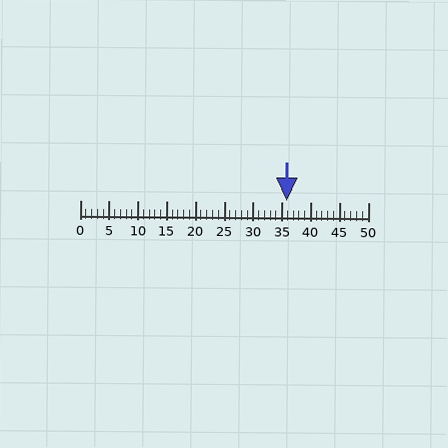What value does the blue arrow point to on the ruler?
The blue arrow points to approximately 36.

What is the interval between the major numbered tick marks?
The major tick marks are spaced 5 units apart.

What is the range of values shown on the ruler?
The ruler shows values from 0 to 50.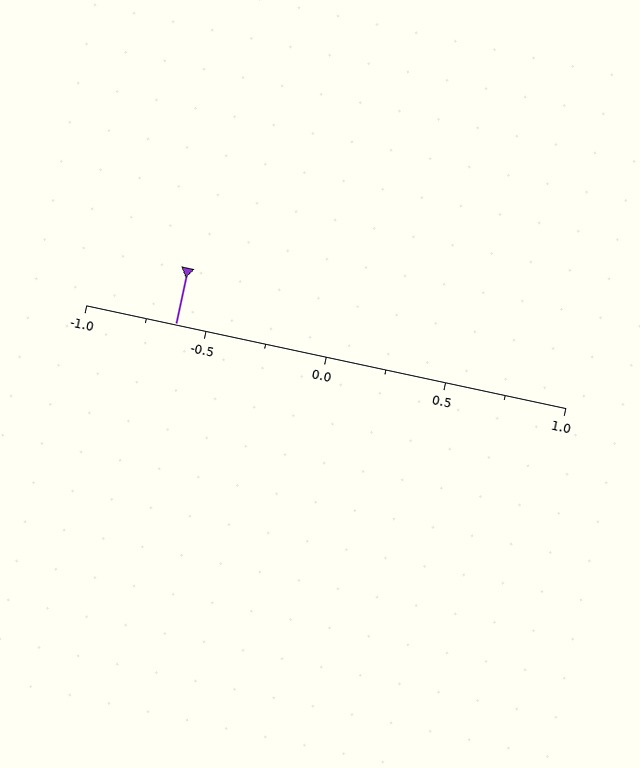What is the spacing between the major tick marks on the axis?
The major ticks are spaced 0.5 apart.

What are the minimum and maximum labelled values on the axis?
The axis runs from -1.0 to 1.0.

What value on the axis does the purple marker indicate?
The marker indicates approximately -0.62.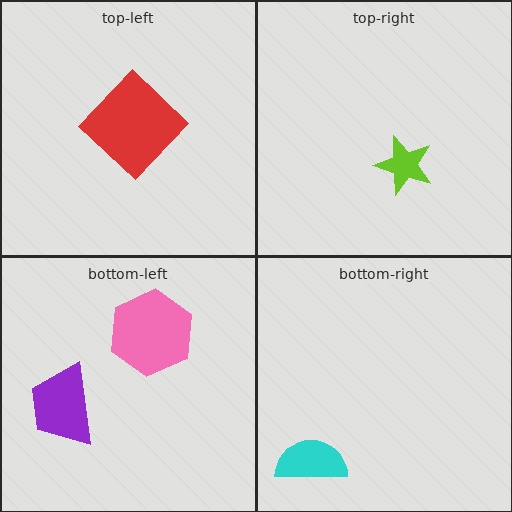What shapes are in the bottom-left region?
The pink hexagon, the purple trapezoid.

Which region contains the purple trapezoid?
The bottom-left region.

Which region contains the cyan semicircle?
The bottom-right region.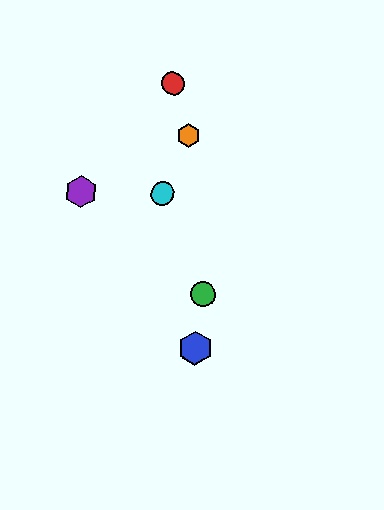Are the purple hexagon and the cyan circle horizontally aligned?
Yes, both are at y≈192.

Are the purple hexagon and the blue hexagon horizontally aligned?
No, the purple hexagon is at y≈192 and the blue hexagon is at y≈348.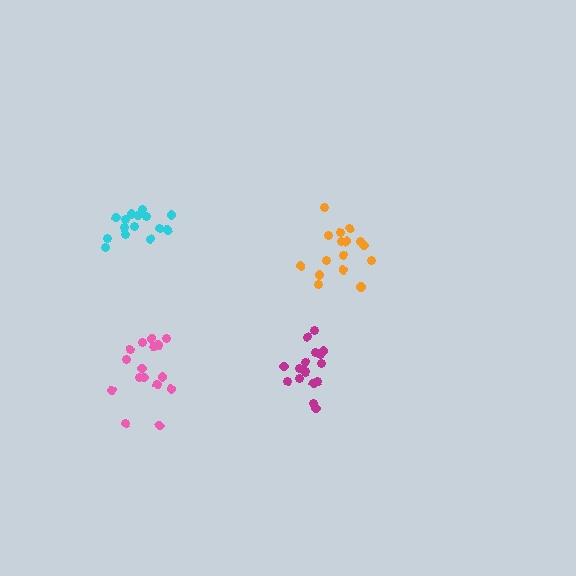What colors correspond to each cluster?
The clusters are colored: orange, pink, magenta, cyan.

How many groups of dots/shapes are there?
There are 4 groups.